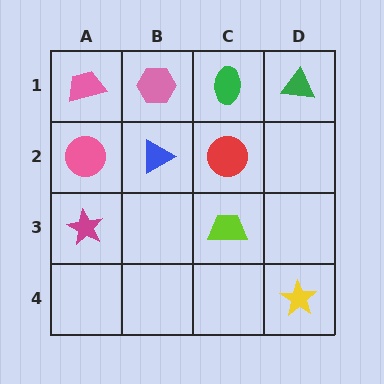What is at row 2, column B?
A blue triangle.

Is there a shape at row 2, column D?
No, that cell is empty.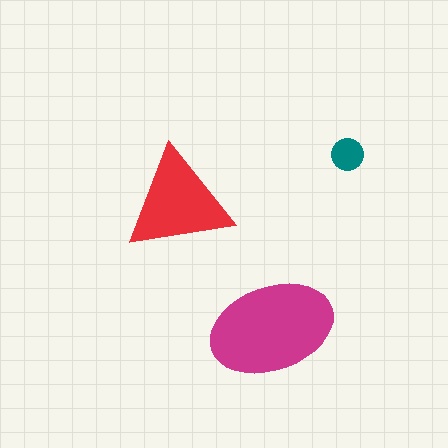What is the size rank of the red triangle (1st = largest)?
2nd.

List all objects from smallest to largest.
The teal circle, the red triangle, the magenta ellipse.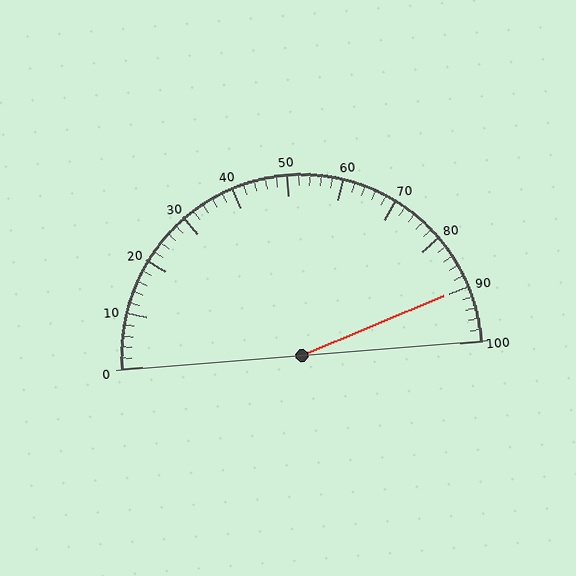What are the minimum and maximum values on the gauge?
The gauge ranges from 0 to 100.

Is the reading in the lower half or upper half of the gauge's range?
The reading is in the upper half of the range (0 to 100).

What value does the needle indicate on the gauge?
The needle indicates approximately 90.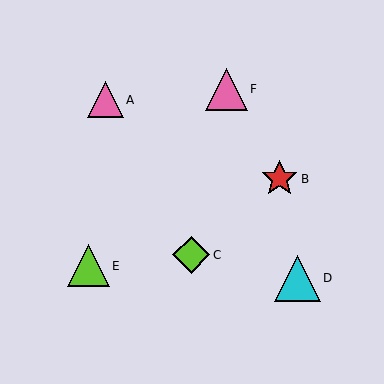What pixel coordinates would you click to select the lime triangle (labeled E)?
Click at (88, 266) to select the lime triangle E.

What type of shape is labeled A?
Shape A is a pink triangle.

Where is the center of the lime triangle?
The center of the lime triangle is at (88, 266).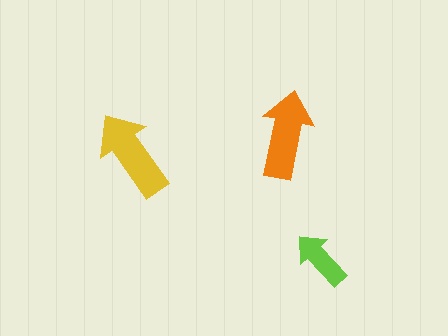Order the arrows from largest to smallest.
the yellow one, the orange one, the lime one.